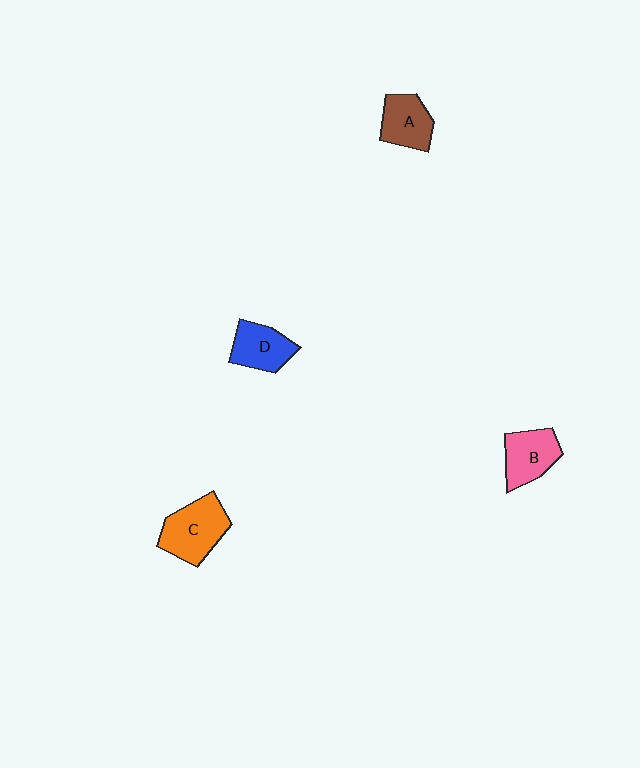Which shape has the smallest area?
Shape A (brown).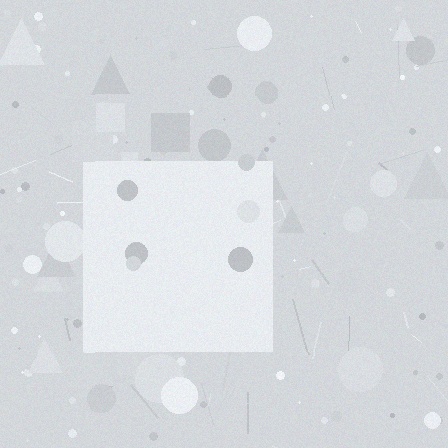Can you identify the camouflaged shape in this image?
The camouflaged shape is a square.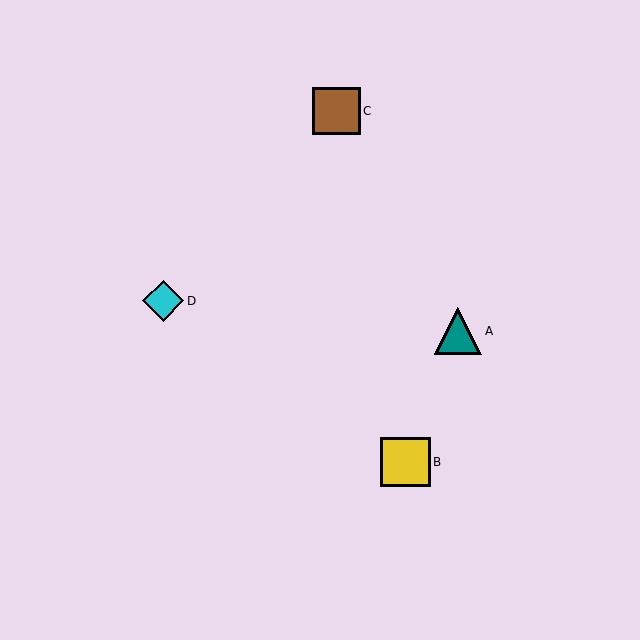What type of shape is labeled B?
Shape B is a yellow square.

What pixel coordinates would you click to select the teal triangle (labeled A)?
Click at (458, 331) to select the teal triangle A.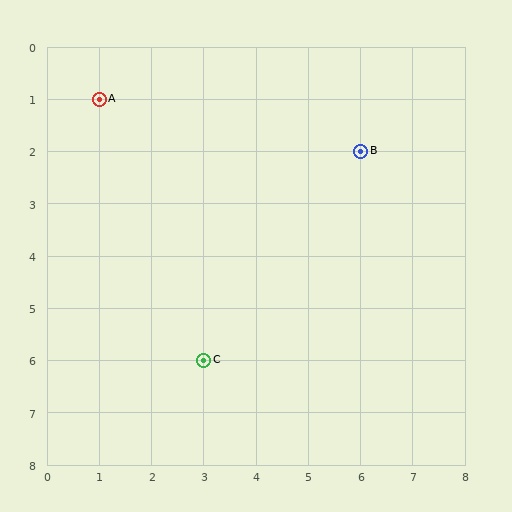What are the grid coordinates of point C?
Point C is at grid coordinates (3, 6).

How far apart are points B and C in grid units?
Points B and C are 3 columns and 4 rows apart (about 5.0 grid units diagonally).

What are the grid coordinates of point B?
Point B is at grid coordinates (6, 2).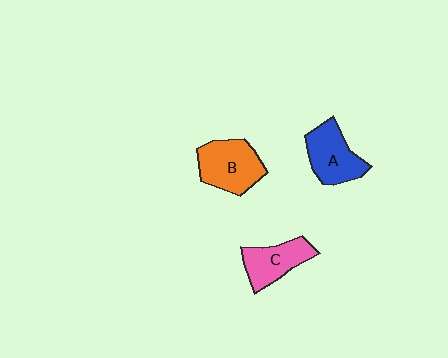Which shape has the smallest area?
Shape C (pink).